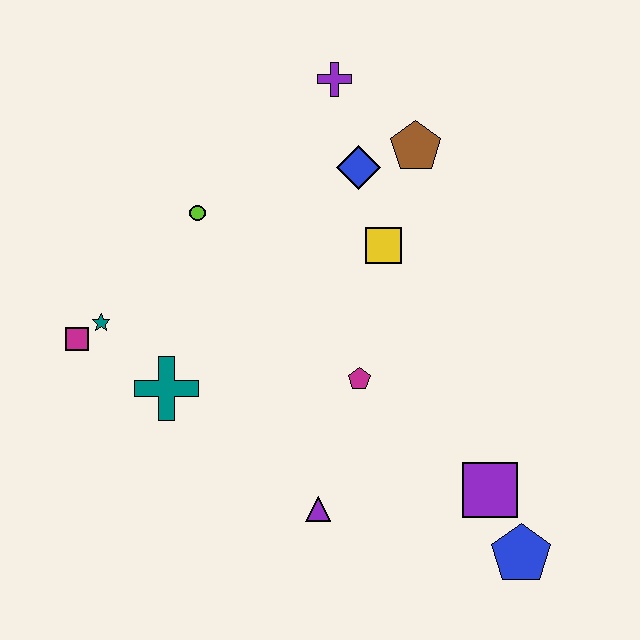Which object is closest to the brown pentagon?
The blue diamond is closest to the brown pentagon.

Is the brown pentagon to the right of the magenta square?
Yes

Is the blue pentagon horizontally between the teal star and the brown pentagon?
No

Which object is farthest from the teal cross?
The blue pentagon is farthest from the teal cross.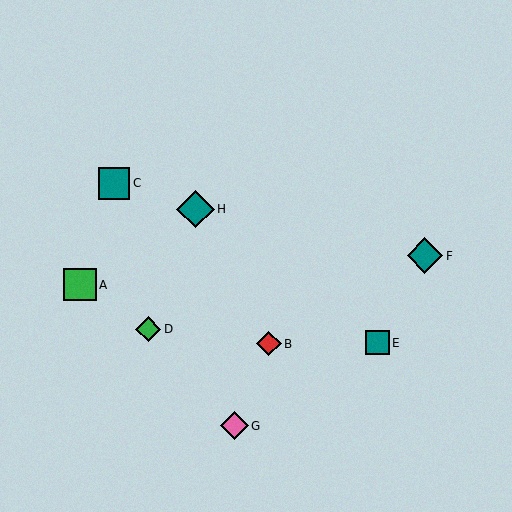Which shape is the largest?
The teal diamond (labeled H) is the largest.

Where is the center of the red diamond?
The center of the red diamond is at (269, 344).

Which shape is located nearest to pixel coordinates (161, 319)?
The green diamond (labeled D) at (148, 329) is nearest to that location.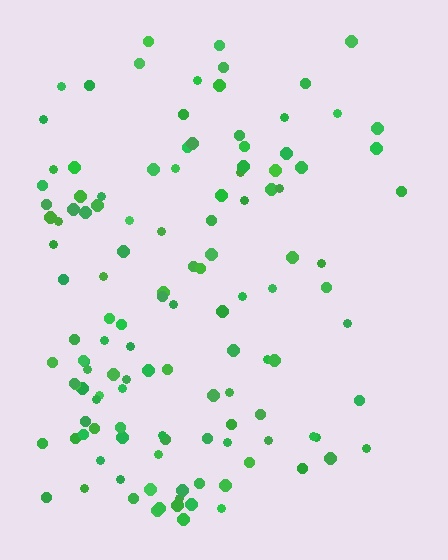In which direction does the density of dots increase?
From right to left, with the left side densest.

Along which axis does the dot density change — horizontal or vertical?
Horizontal.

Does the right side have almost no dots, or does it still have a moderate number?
Still a moderate number, just noticeably fewer than the left.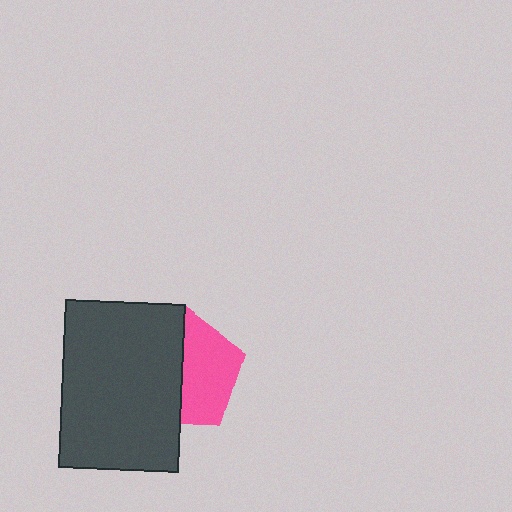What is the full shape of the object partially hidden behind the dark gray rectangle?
The partially hidden object is a pink pentagon.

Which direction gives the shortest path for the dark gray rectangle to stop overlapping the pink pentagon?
Moving left gives the shortest separation.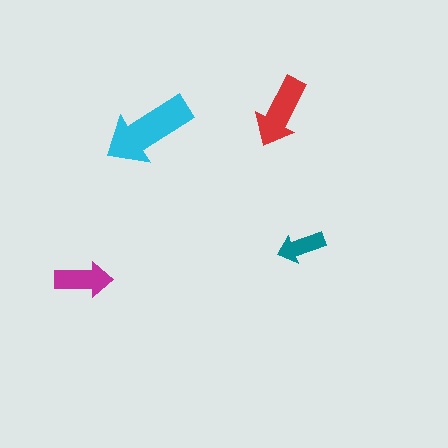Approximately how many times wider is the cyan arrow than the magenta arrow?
About 1.5 times wider.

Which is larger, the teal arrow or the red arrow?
The red one.